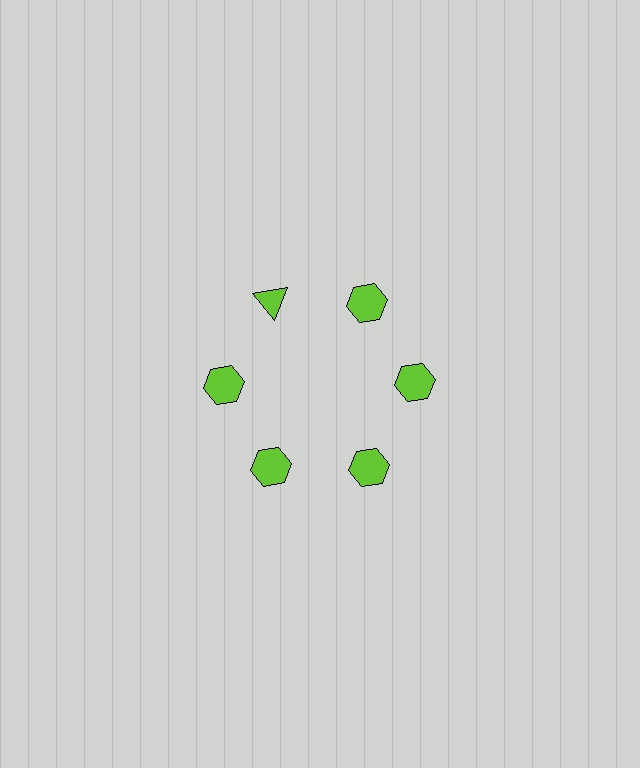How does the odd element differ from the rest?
It has a different shape: triangle instead of hexagon.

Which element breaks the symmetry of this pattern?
The lime triangle at roughly the 11 o'clock position breaks the symmetry. All other shapes are lime hexagons.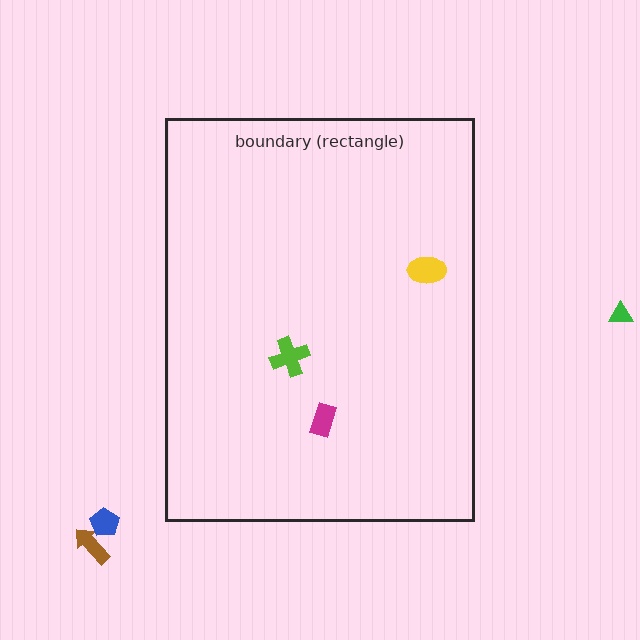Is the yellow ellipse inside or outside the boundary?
Inside.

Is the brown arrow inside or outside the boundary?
Outside.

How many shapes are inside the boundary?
3 inside, 3 outside.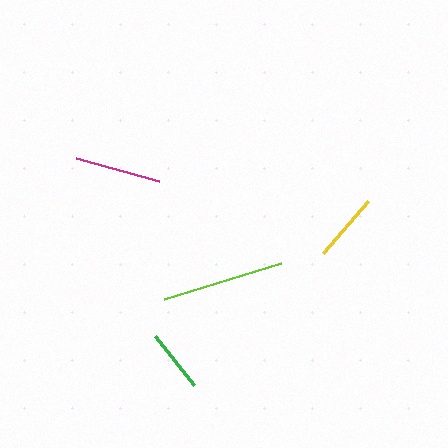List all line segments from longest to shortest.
From longest to shortest: lime, magenta, yellow, green.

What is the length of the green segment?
The green segment is approximately 63 pixels long.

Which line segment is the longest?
The lime line is the longest at approximately 123 pixels.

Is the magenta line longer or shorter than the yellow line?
The magenta line is longer than the yellow line.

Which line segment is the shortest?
The green line is the shortest at approximately 63 pixels.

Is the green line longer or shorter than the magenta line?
The magenta line is longer than the green line.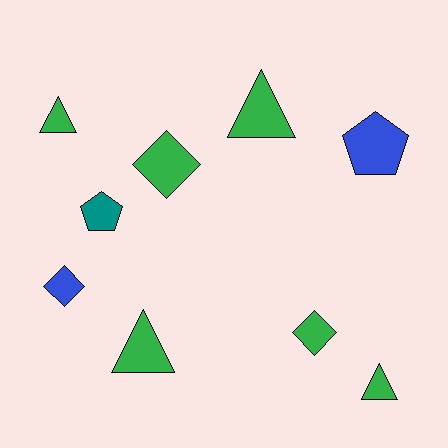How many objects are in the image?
There are 9 objects.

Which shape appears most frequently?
Triangle, with 4 objects.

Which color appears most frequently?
Green, with 6 objects.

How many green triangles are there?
There are 4 green triangles.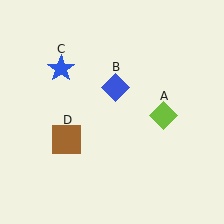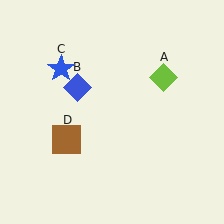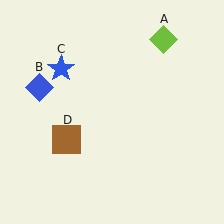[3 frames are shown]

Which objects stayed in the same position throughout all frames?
Blue star (object C) and brown square (object D) remained stationary.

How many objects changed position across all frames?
2 objects changed position: lime diamond (object A), blue diamond (object B).